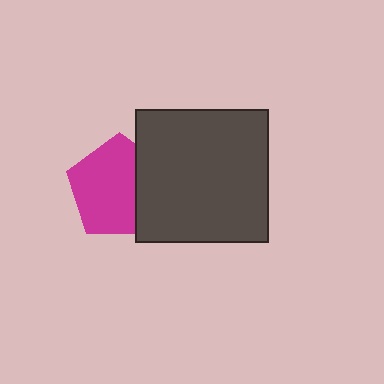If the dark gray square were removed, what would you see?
You would see the complete magenta pentagon.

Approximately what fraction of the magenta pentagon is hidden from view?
Roughly 30% of the magenta pentagon is hidden behind the dark gray square.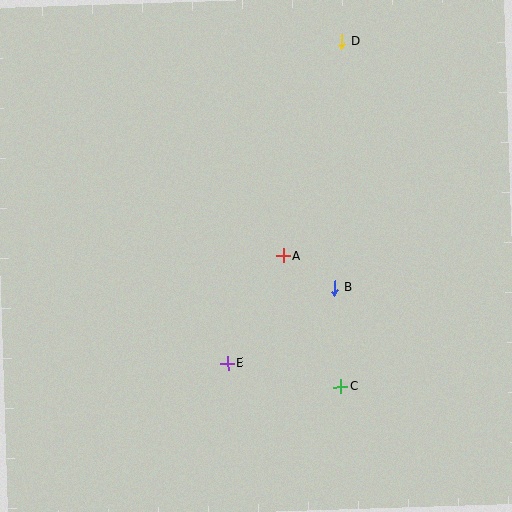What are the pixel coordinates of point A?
Point A is at (283, 256).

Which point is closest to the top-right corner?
Point D is closest to the top-right corner.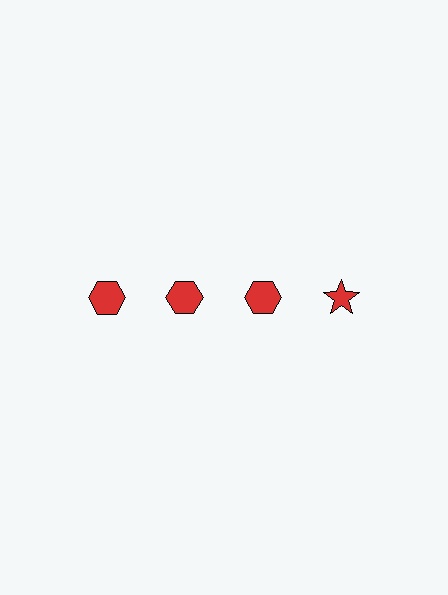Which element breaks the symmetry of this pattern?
The red star in the top row, second from right column breaks the symmetry. All other shapes are red hexagons.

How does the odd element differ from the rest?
It has a different shape: star instead of hexagon.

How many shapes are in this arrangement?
There are 4 shapes arranged in a grid pattern.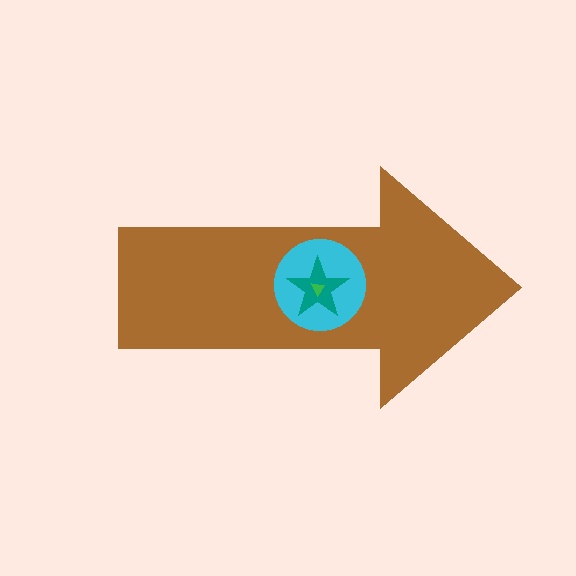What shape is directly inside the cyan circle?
The teal star.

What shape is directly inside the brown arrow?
The cyan circle.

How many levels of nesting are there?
4.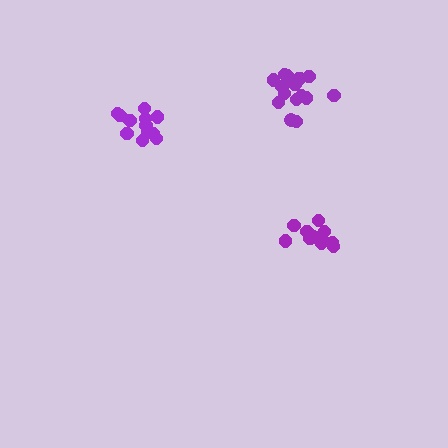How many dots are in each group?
Group 1: 13 dots, Group 2: 13 dots, Group 3: 16 dots (42 total).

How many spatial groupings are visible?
There are 3 spatial groupings.